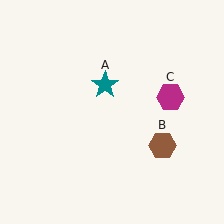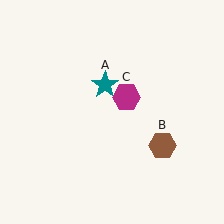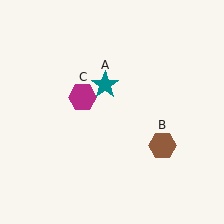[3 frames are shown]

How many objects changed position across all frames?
1 object changed position: magenta hexagon (object C).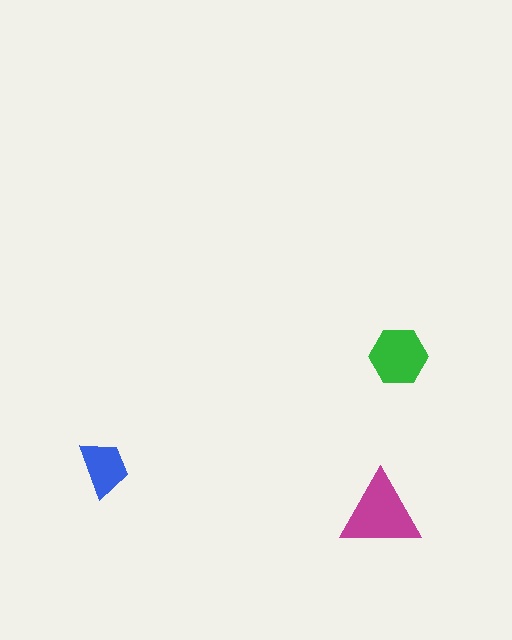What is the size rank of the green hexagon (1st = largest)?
2nd.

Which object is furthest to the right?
The green hexagon is rightmost.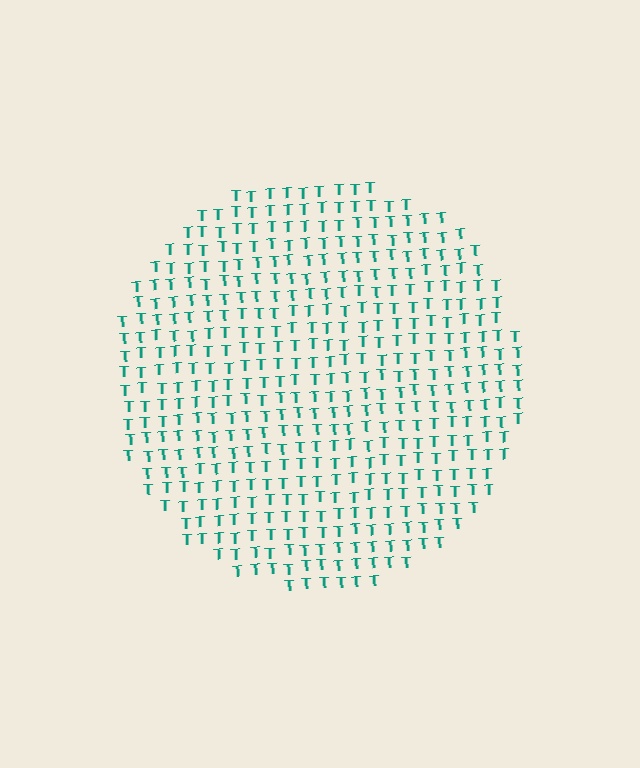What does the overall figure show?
The overall figure shows a circle.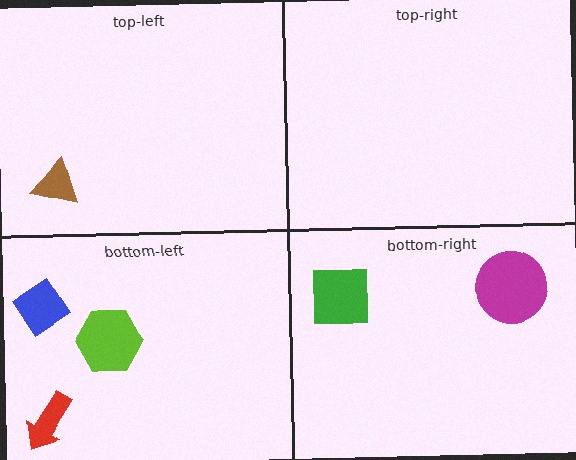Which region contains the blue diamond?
The bottom-left region.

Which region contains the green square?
The bottom-right region.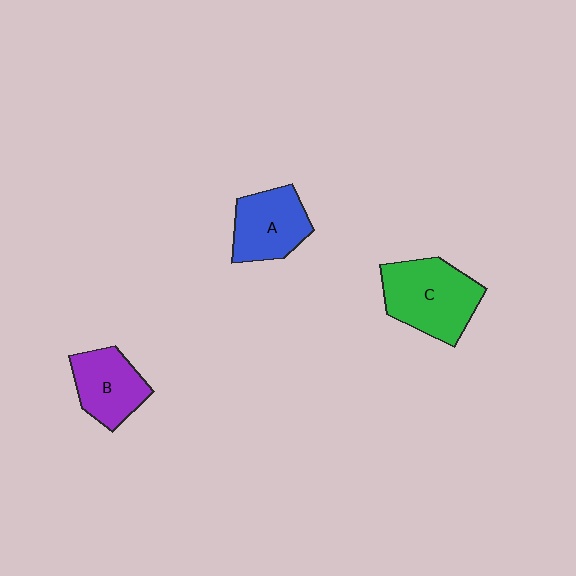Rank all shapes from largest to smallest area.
From largest to smallest: C (green), A (blue), B (purple).